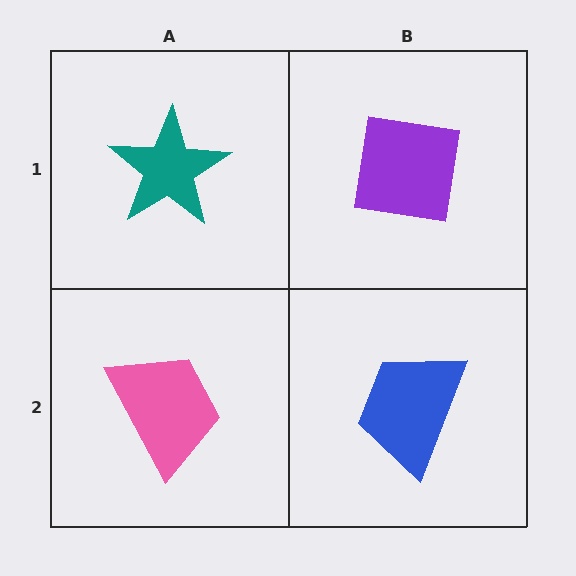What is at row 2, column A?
A pink trapezoid.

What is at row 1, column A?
A teal star.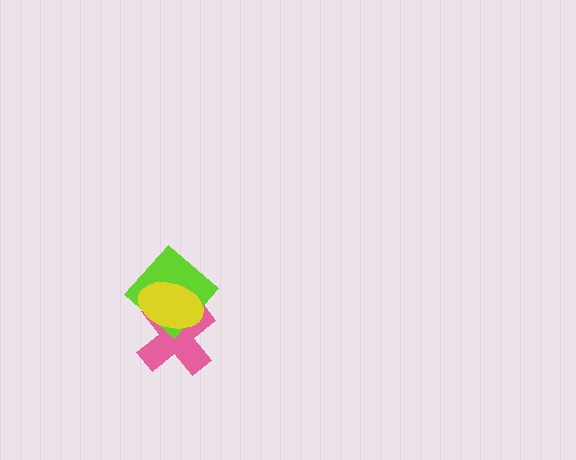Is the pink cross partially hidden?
Yes, it is partially covered by another shape.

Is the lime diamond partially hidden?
Yes, it is partially covered by another shape.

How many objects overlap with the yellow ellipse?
2 objects overlap with the yellow ellipse.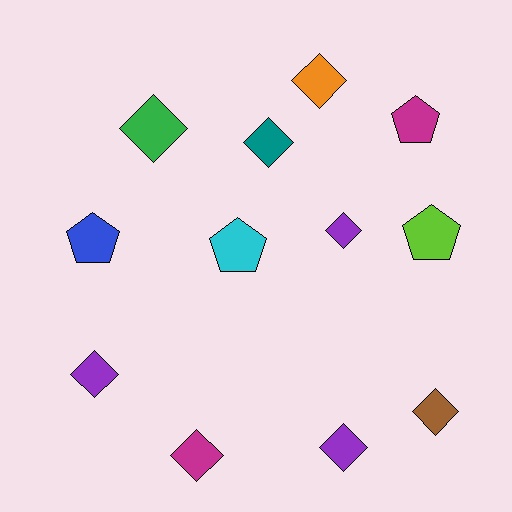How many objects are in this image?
There are 12 objects.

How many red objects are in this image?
There are no red objects.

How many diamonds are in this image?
There are 8 diamonds.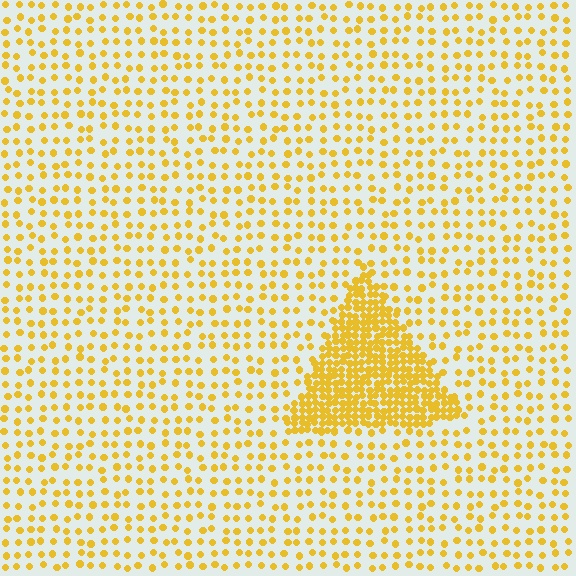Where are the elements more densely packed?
The elements are more densely packed inside the triangle boundary.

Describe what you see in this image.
The image contains small yellow elements arranged at two different densities. A triangle-shaped region is visible where the elements are more densely packed than the surrounding area.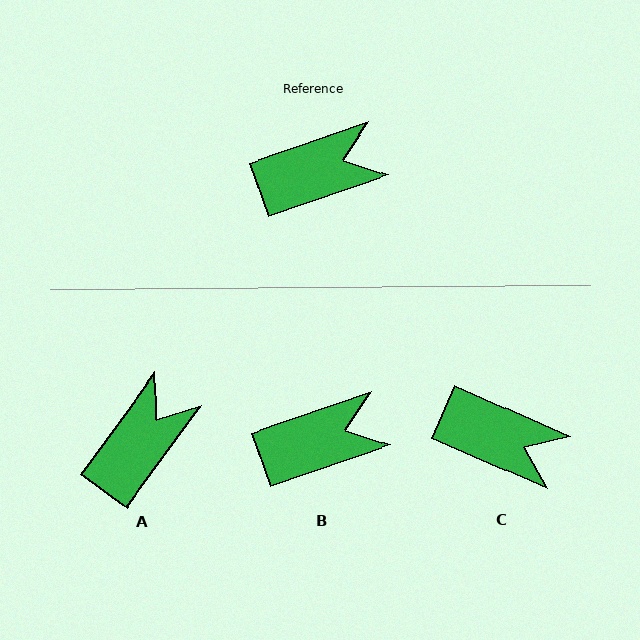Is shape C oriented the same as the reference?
No, it is off by about 43 degrees.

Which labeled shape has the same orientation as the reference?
B.